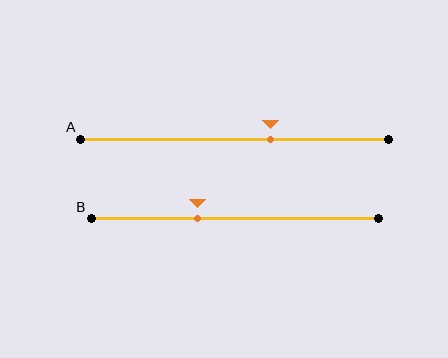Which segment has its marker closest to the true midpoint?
Segment A has its marker closest to the true midpoint.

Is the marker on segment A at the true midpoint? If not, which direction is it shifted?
No, the marker on segment A is shifted to the right by about 12% of the segment length.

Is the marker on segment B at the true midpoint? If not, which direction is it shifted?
No, the marker on segment B is shifted to the left by about 13% of the segment length.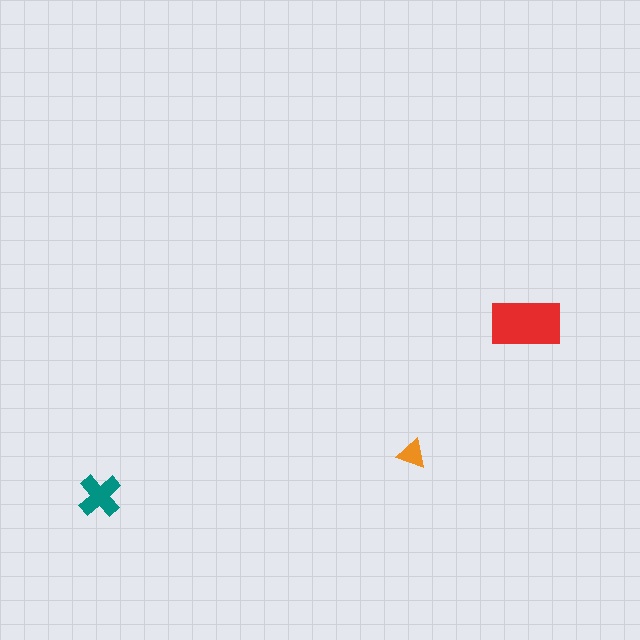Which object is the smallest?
The orange triangle.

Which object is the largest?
The red rectangle.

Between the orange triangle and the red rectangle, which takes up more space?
The red rectangle.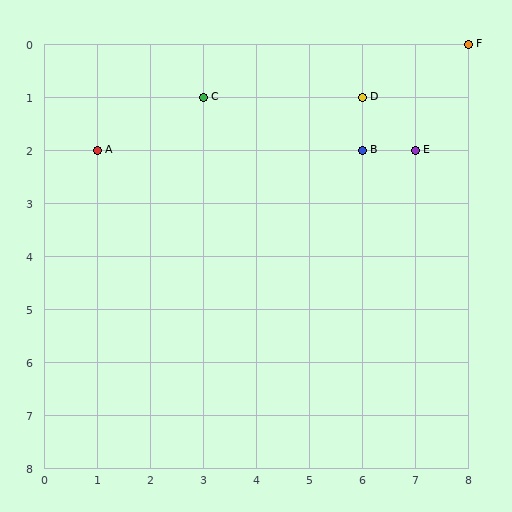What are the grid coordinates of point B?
Point B is at grid coordinates (6, 2).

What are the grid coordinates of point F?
Point F is at grid coordinates (8, 0).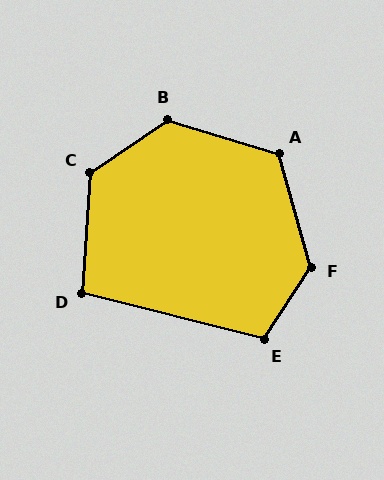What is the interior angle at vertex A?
Approximately 123 degrees (obtuse).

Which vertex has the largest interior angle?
F, at approximately 131 degrees.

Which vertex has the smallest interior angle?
D, at approximately 100 degrees.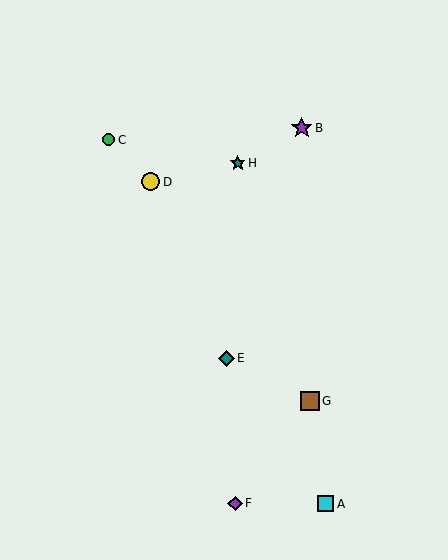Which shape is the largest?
The purple star (labeled B) is the largest.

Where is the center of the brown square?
The center of the brown square is at (310, 401).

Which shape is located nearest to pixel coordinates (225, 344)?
The teal diamond (labeled E) at (227, 358) is nearest to that location.